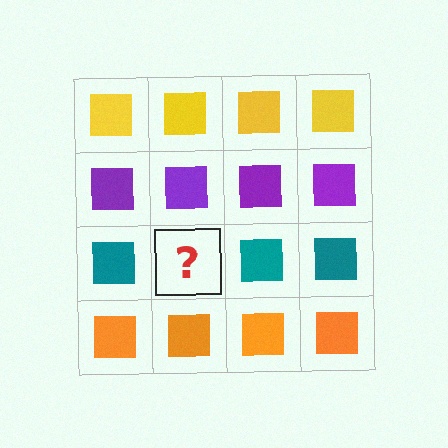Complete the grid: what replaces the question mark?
The question mark should be replaced with a teal square.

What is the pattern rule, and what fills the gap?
The rule is that each row has a consistent color. The gap should be filled with a teal square.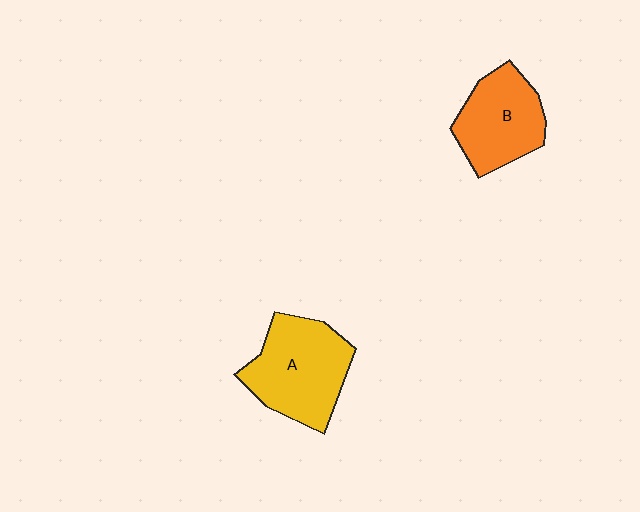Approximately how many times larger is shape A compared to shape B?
Approximately 1.2 times.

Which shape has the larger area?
Shape A (yellow).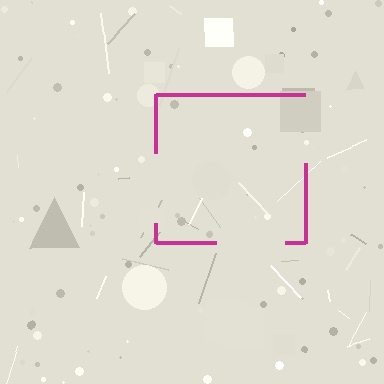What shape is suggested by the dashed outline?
The dashed outline suggests a square.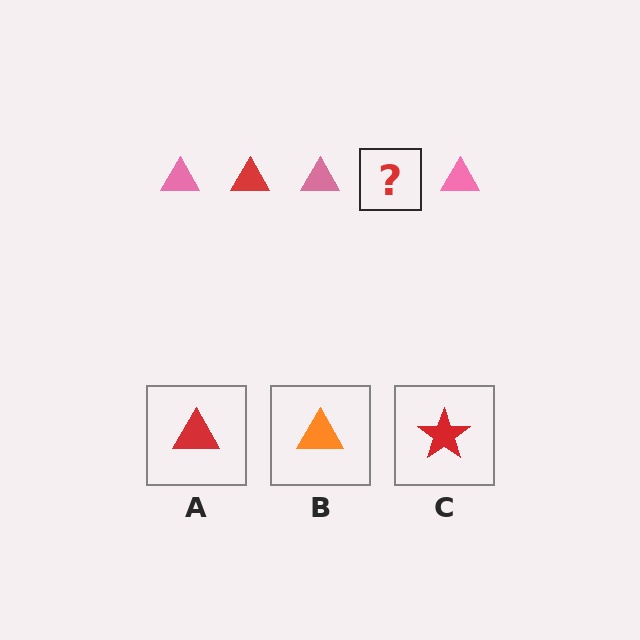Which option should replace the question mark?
Option A.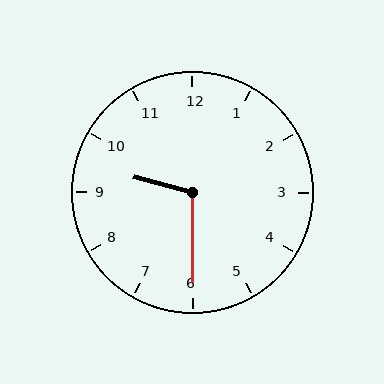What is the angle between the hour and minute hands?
Approximately 105 degrees.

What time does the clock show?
9:30.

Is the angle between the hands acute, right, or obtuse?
It is obtuse.